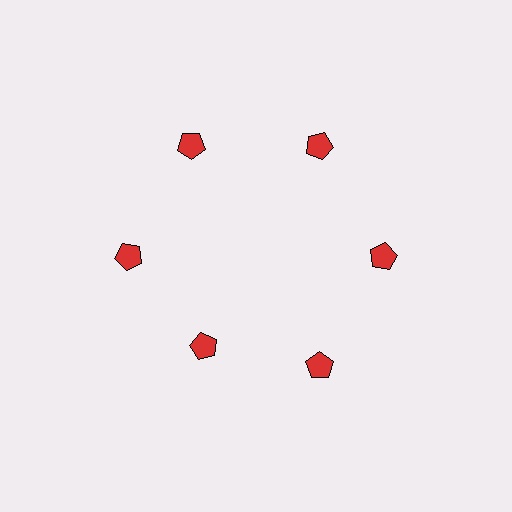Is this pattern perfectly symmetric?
No. The 6 red pentagons are arranged in a ring, but one element near the 7 o'clock position is pulled inward toward the center, breaking the 6-fold rotational symmetry.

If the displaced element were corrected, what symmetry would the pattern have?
It would have 6-fold rotational symmetry — the pattern would map onto itself every 60 degrees.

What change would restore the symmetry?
The symmetry would be restored by moving it outward, back onto the ring so that all 6 pentagons sit at equal angles and equal distance from the center.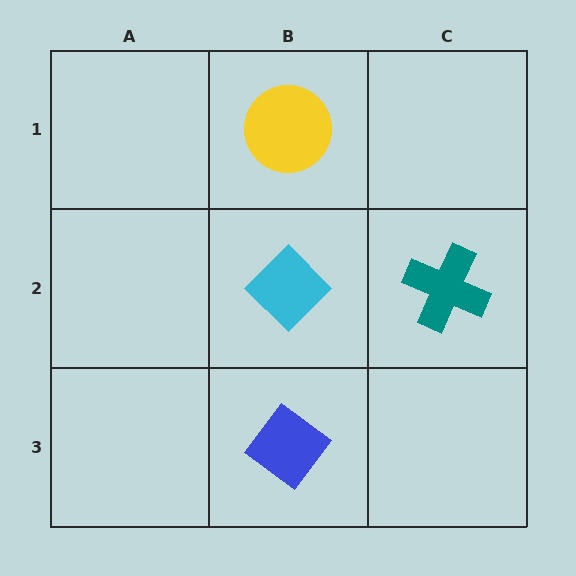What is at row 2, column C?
A teal cross.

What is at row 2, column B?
A cyan diamond.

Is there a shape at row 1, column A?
No, that cell is empty.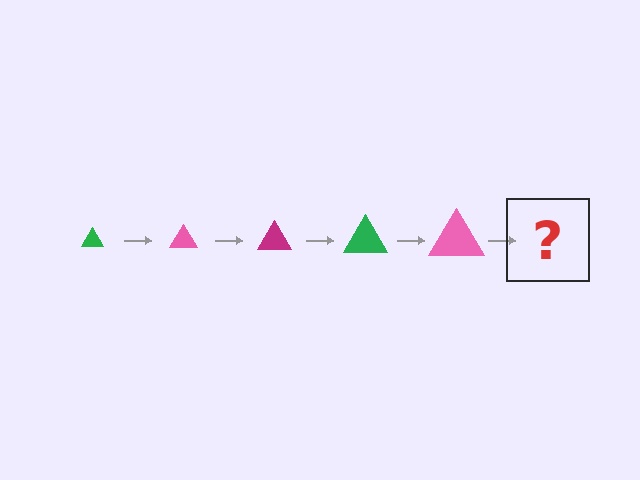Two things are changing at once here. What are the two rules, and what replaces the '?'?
The two rules are that the triangle grows larger each step and the color cycles through green, pink, and magenta. The '?' should be a magenta triangle, larger than the previous one.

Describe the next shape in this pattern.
It should be a magenta triangle, larger than the previous one.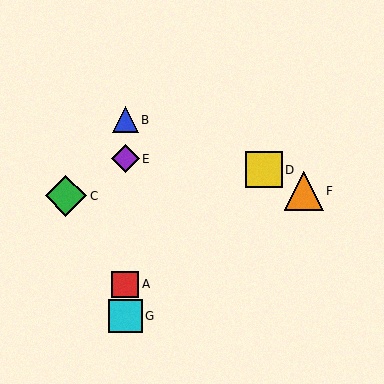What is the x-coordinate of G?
Object G is at x≈125.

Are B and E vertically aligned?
Yes, both are at x≈125.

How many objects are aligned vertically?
4 objects (A, B, E, G) are aligned vertically.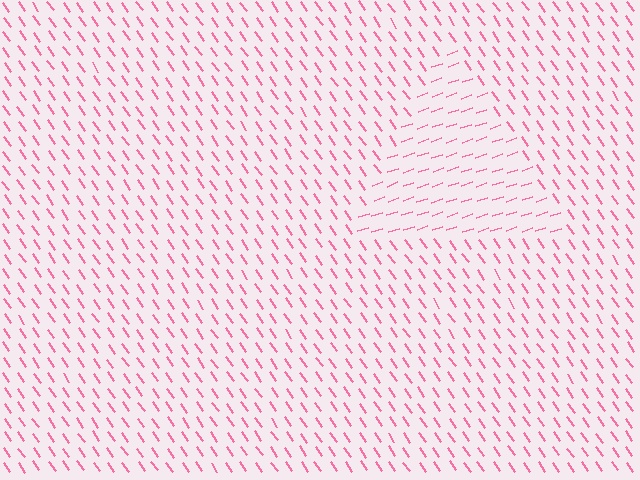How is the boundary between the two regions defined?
The boundary is defined purely by a change in line orientation (approximately 74 degrees difference). All lines are the same color and thickness.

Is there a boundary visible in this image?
Yes, there is a texture boundary formed by a change in line orientation.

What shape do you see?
I see a triangle.